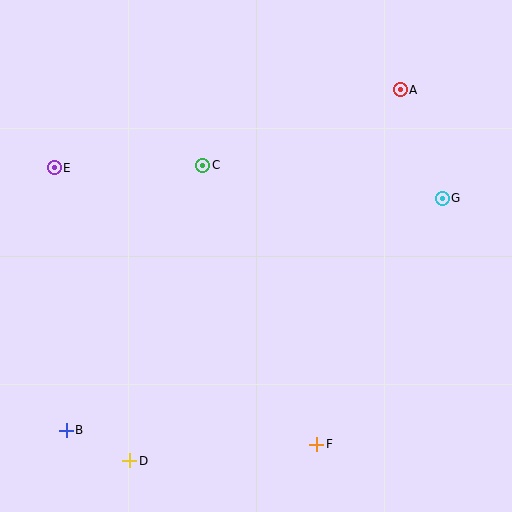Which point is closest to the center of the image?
Point C at (203, 165) is closest to the center.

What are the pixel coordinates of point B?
Point B is at (66, 430).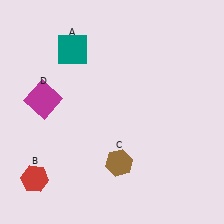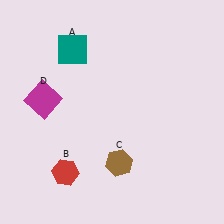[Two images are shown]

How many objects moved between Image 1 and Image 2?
1 object moved between the two images.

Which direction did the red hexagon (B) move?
The red hexagon (B) moved right.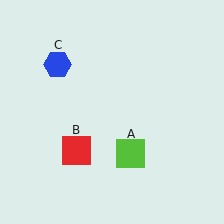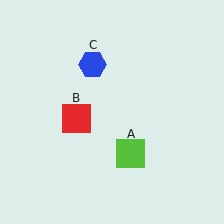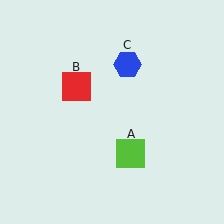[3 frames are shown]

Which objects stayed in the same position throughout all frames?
Lime square (object A) remained stationary.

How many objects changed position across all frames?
2 objects changed position: red square (object B), blue hexagon (object C).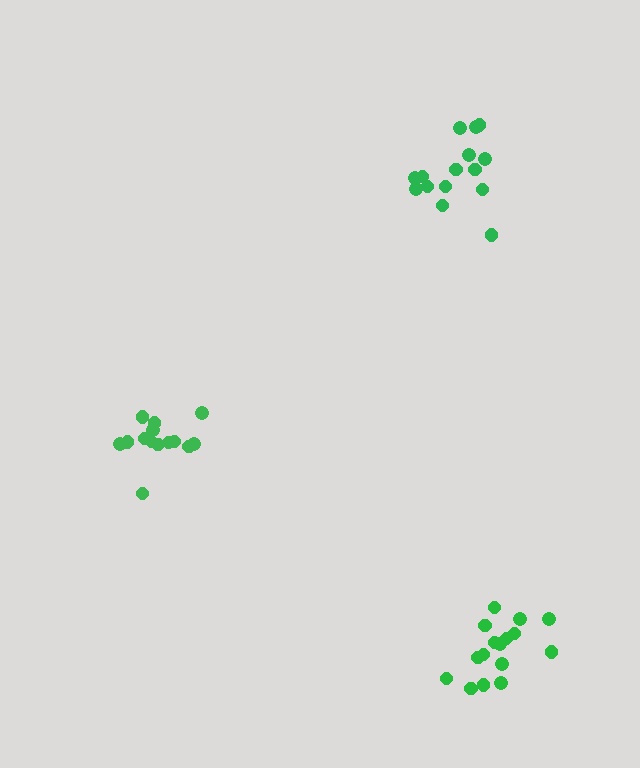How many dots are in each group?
Group 1: 14 dots, Group 2: 15 dots, Group 3: 16 dots (45 total).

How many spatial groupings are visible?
There are 3 spatial groupings.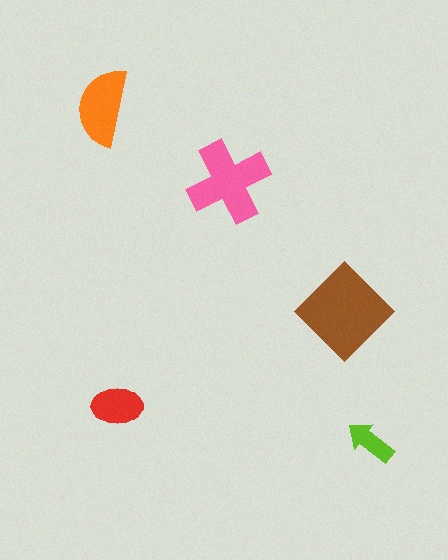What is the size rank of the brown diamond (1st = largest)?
1st.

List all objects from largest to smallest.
The brown diamond, the pink cross, the orange semicircle, the red ellipse, the lime arrow.